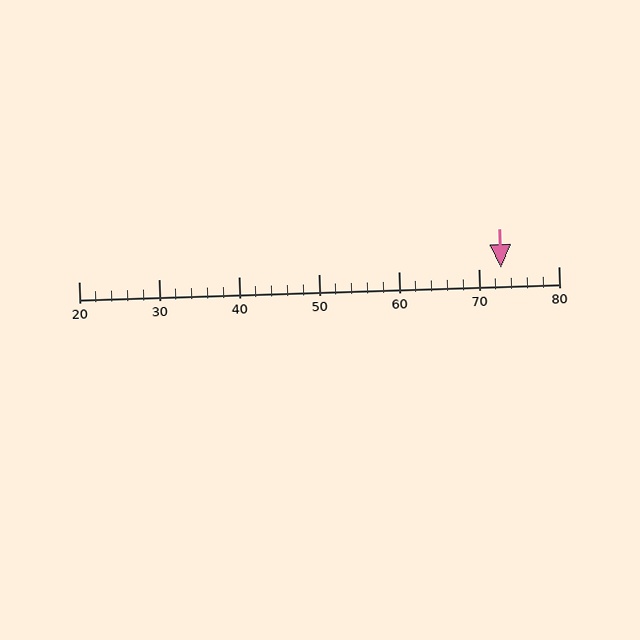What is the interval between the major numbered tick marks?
The major tick marks are spaced 10 units apart.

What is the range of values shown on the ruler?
The ruler shows values from 20 to 80.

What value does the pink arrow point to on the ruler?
The pink arrow points to approximately 73.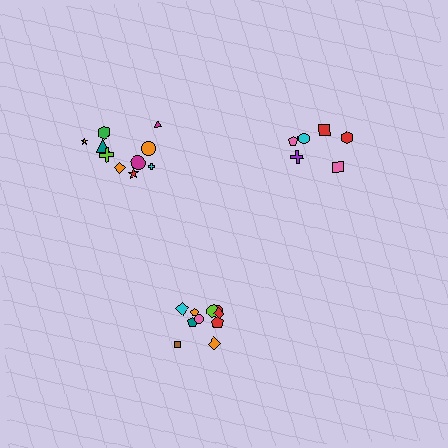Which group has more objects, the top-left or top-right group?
The top-left group.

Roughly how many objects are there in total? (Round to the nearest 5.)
Roughly 25 objects in total.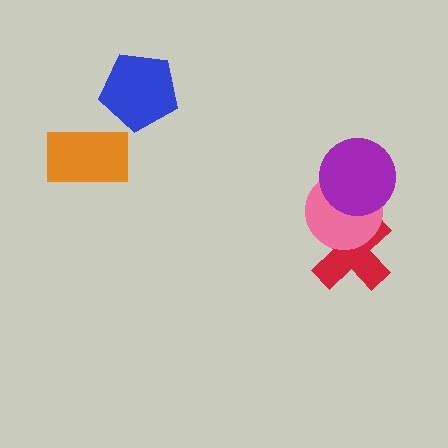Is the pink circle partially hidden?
Yes, it is partially covered by another shape.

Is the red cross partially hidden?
Yes, it is partially covered by another shape.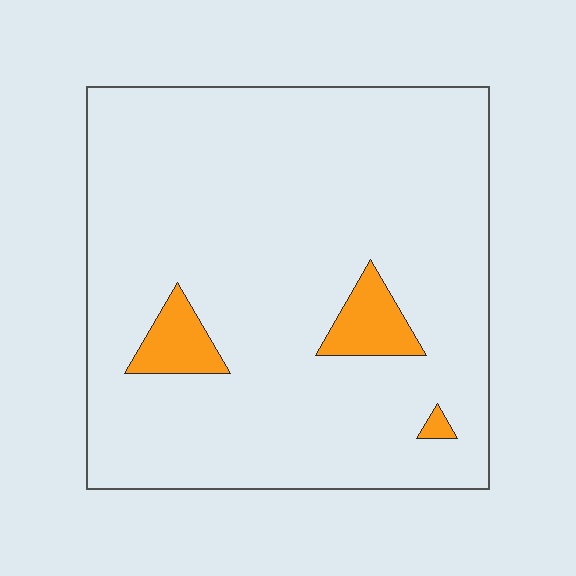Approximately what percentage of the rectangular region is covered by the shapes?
Approximately 5%.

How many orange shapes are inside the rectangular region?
3.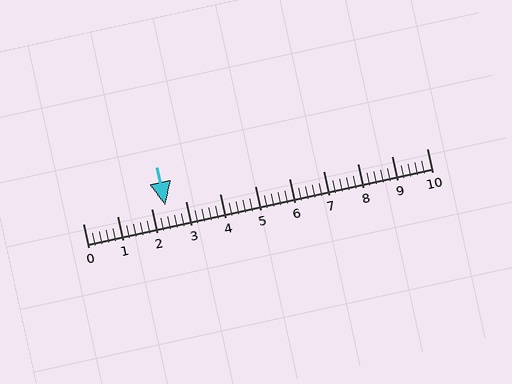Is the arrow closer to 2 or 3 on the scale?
The arrow is closer to 2.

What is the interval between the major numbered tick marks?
The major tick marks are spaced 1 units apart.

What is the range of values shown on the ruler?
The ruler shows values from 0 to 10.